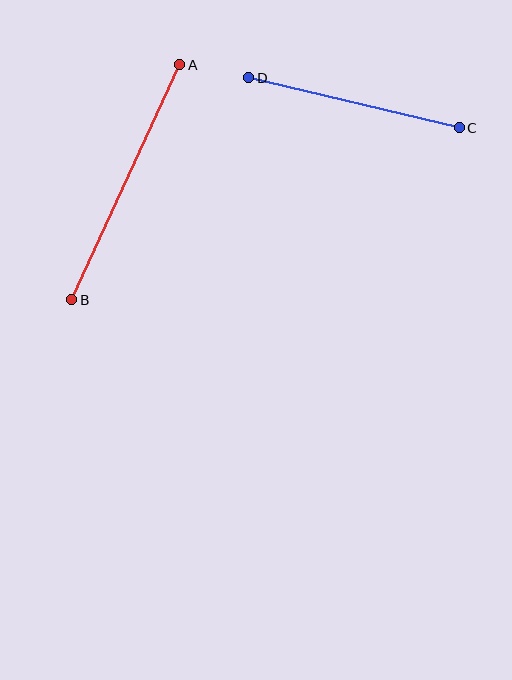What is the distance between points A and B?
The distance is approximately 259 pixels.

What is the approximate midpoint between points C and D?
The midpoint is at approximately (354, 103) pixels.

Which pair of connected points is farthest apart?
Points A and B are farthest apart.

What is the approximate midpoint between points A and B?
The midpoint is at approximately (126, 182) pixels.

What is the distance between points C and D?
The distance is approximately 216 pixels.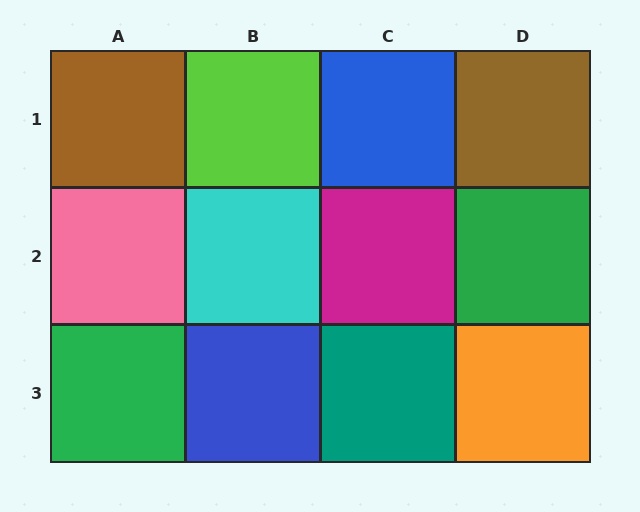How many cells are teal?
1 cell is teal.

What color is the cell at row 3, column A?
Green.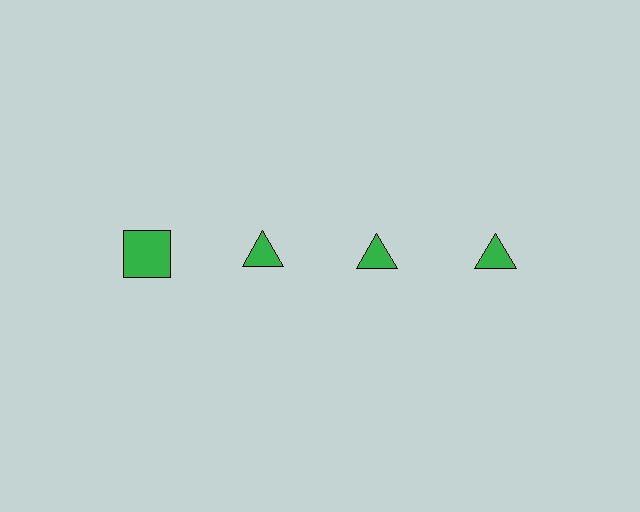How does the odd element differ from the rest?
It has a different shape: square instead of triangle.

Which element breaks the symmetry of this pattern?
The green square in the top row, leftmost column breaks the symmetry. All other shapes are green triangles.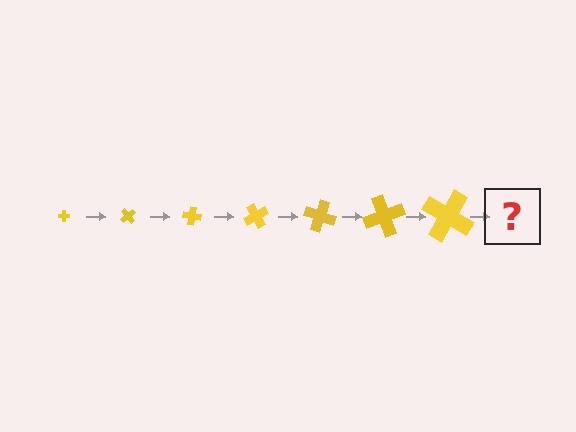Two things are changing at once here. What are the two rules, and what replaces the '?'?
The two rules are that the cross grows larger each step and it rotates 50 degrees each step. The '?' should be a cross, larger than the previous one and rotated 350 degrees from the start.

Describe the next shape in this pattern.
It should be a cross, larger than the previous one and rotated 350 degrees from the start.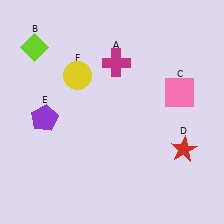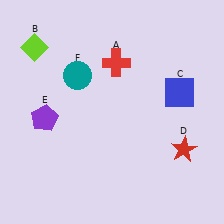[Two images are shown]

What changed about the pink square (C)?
In Image 1, C is pink. In Image 2, it changed to blue.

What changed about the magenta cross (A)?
In Image 1, A is magenta. In Image 2, it changed to red.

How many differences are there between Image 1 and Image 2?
There are 3 differences between the two images.